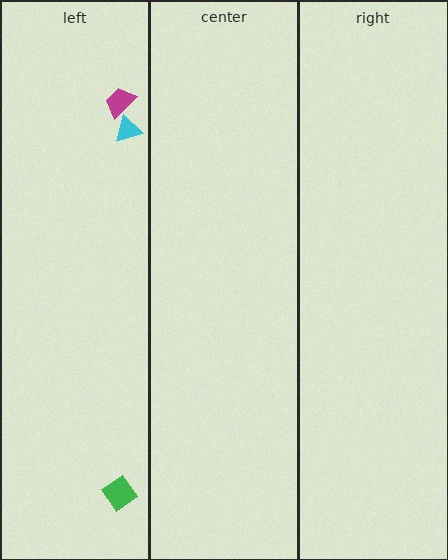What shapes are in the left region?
The magenta trapezoid, the cyan triangle, the green diamond.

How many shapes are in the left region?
3.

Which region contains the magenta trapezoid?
The left region.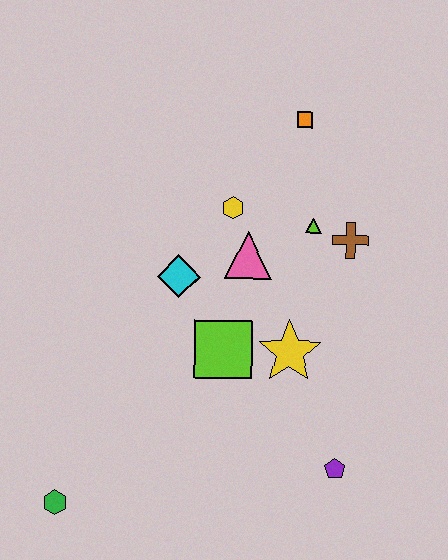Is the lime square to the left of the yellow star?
Yes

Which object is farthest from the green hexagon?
The orange square is farthest from the green hexagon.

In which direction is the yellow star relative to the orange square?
The yellow star is below the orange square.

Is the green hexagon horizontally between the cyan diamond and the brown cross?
No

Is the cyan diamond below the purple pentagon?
No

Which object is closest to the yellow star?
The lime square is closest to the yellow star.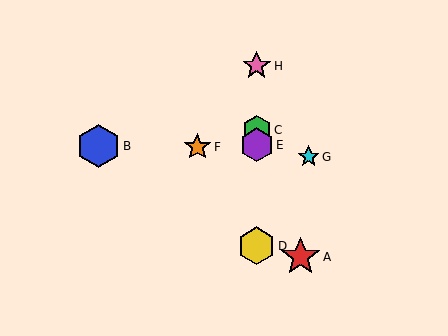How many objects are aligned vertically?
4 objects (C, D, E, H) are aligned vertically.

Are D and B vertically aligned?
No, D is at x≈257 and B is at x≈98.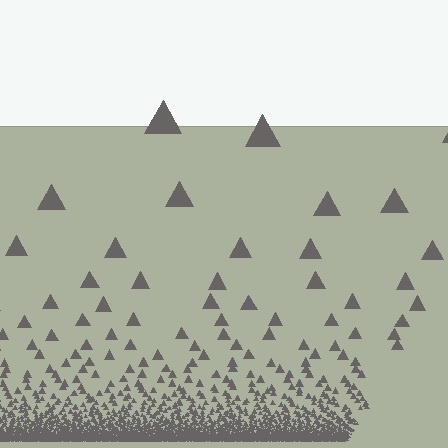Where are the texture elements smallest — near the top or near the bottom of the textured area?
Near the bottom.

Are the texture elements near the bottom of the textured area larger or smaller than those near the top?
Smaller. The gradient is inverted — elements near the bottom are smaller and denser.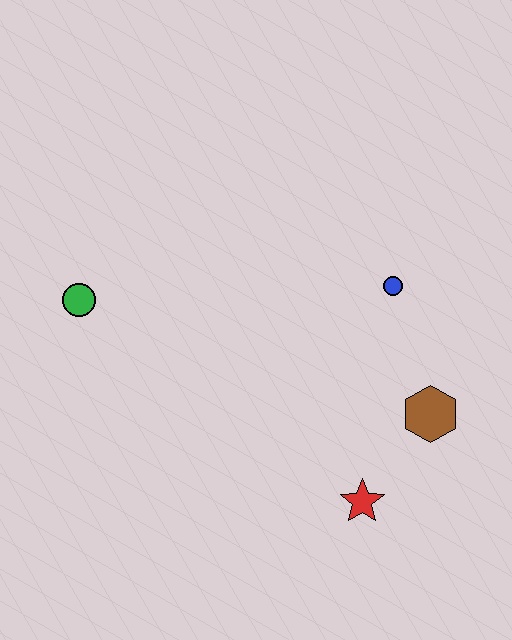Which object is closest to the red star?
The brown hexagon is closest to the red star.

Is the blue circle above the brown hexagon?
Yes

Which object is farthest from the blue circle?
The green circle is farthest from the blue circle.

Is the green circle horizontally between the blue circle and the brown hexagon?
No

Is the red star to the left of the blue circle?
Yes